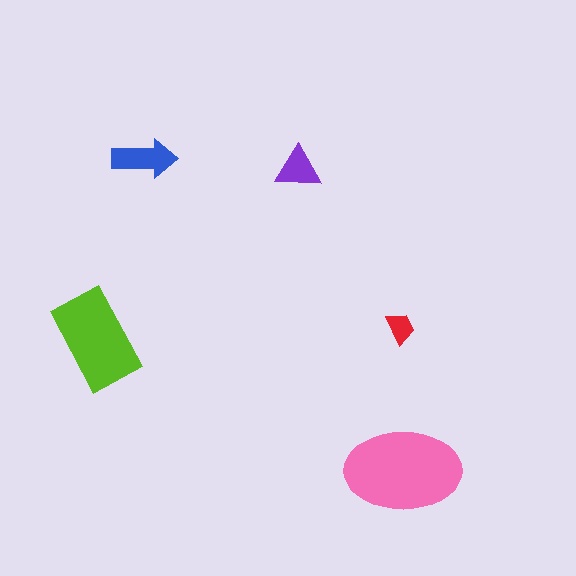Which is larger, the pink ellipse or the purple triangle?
The pink ellipse.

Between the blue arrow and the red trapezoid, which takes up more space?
The blue arrow.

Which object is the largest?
The pink ellipse.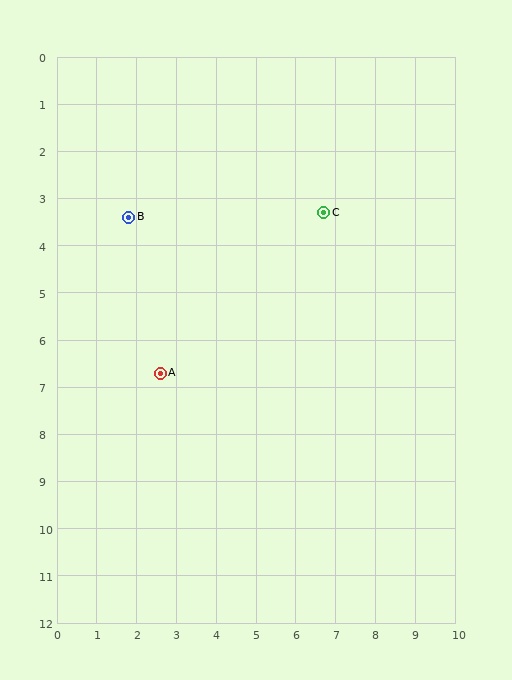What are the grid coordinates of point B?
Point B is at approximately (1.8, 3.4).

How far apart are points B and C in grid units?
Points B and C are about 4.9 grid units apart.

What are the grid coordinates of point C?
Point C is at approximately (6.7, 3.3).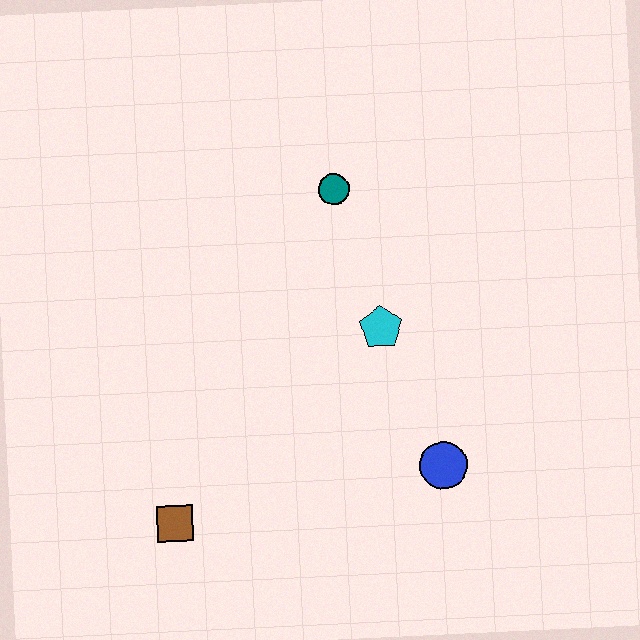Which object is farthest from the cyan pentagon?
The brown square is farthest from the cyan pentagon.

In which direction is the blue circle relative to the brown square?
The blue circle is to the right of the brown square.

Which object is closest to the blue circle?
The cyan pentagon is closest to the blue circle.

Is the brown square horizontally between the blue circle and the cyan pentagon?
No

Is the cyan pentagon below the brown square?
No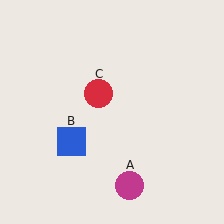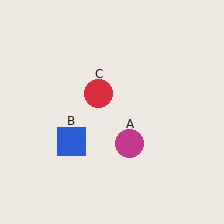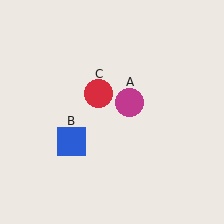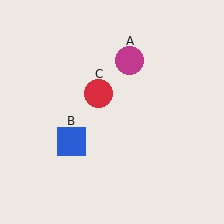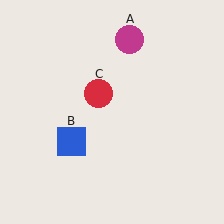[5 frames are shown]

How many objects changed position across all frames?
1 object changed position: magenta circle (object A).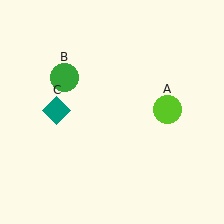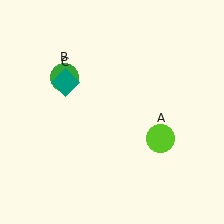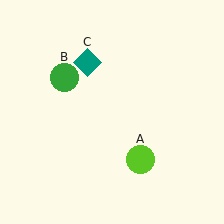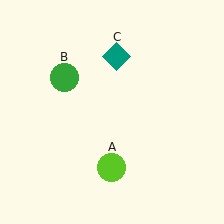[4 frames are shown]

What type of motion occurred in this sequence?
The lime circle (object A), teal diamond (object C) rotated clockwise around the center of the scene.